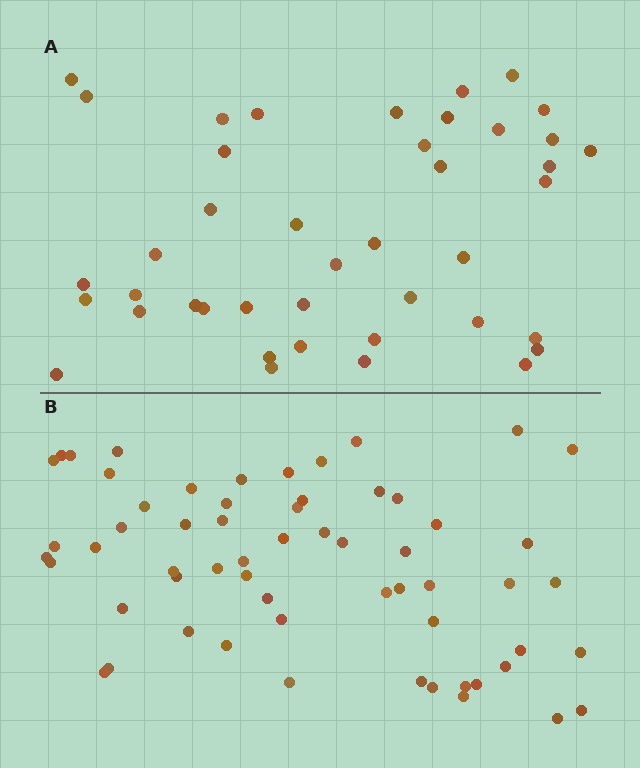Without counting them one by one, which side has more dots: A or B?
Region B (the bottom region) has more dots.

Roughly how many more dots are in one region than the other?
Region B has approximately 20 more dots than region A.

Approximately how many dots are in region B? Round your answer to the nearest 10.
About 60 dots.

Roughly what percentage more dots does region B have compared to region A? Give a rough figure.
About 45% more.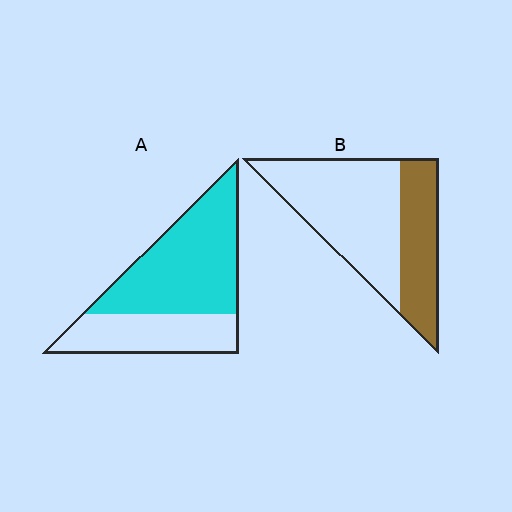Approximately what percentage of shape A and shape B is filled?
A is approximately 65% and B is approximately 35%.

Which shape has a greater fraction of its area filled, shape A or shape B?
Shape A.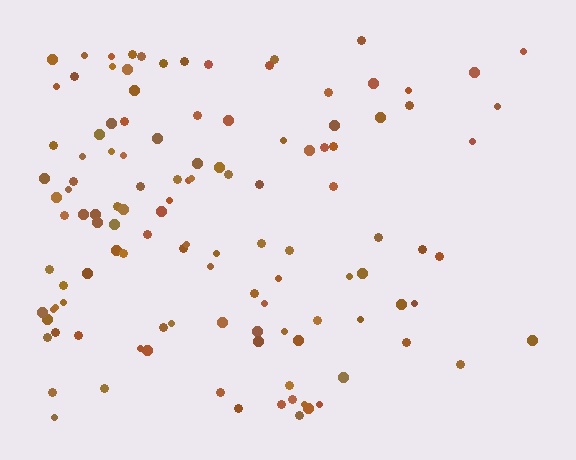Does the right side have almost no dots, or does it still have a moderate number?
Still a moderate number, just noticeably fewer than the left.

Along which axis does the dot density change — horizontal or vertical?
Horizontal.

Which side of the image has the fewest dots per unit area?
The right.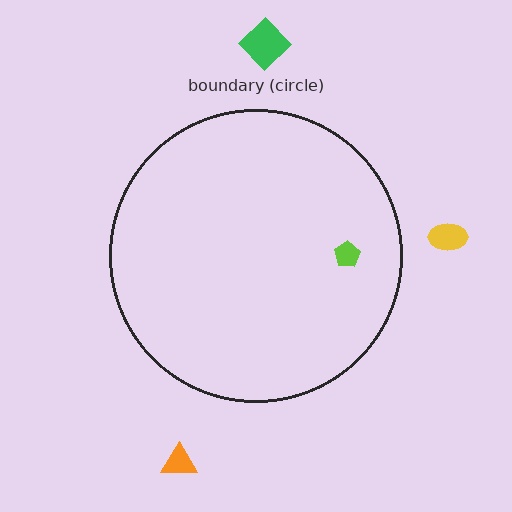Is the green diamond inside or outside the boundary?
Outside.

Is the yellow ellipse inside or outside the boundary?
Outside.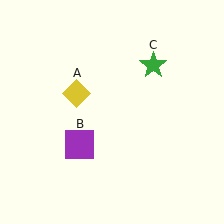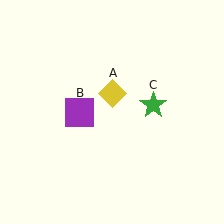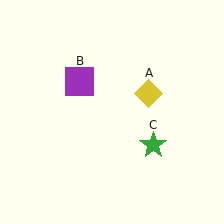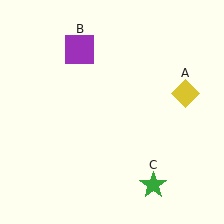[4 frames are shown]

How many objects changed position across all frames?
3 objects changed position: yellow diamond (object A), purple square (object B), green star (object C).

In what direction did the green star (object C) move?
The green star (object C) moved down.